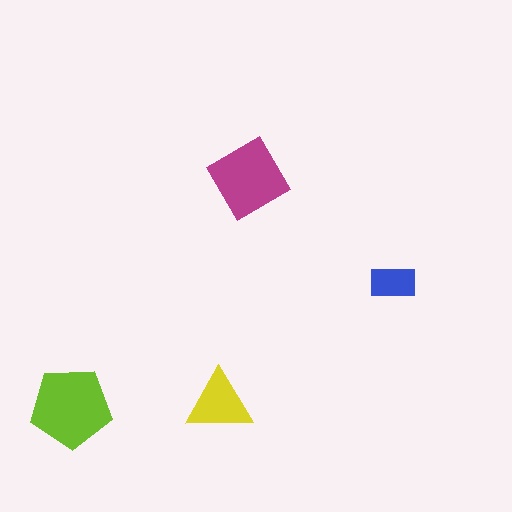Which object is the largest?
The lime pentagon.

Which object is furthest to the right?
The blue rectangle is rightmost.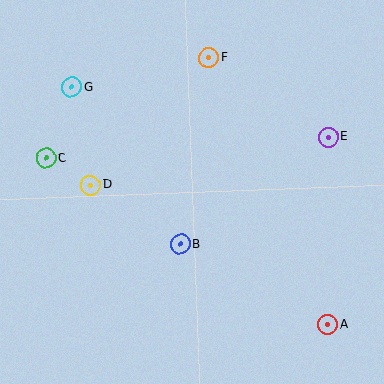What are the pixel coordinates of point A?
Point A is at (328, 325).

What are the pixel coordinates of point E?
Point E is at (328, 137).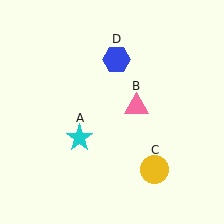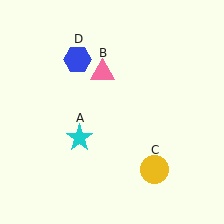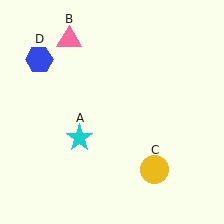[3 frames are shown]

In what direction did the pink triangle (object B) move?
The pink triangle (object B) moved up and to the left.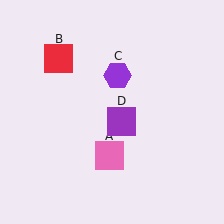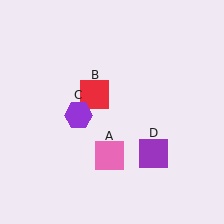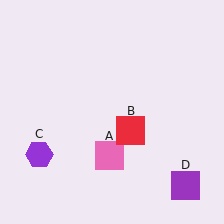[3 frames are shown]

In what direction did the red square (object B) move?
The red square (object B) moved down and to the right.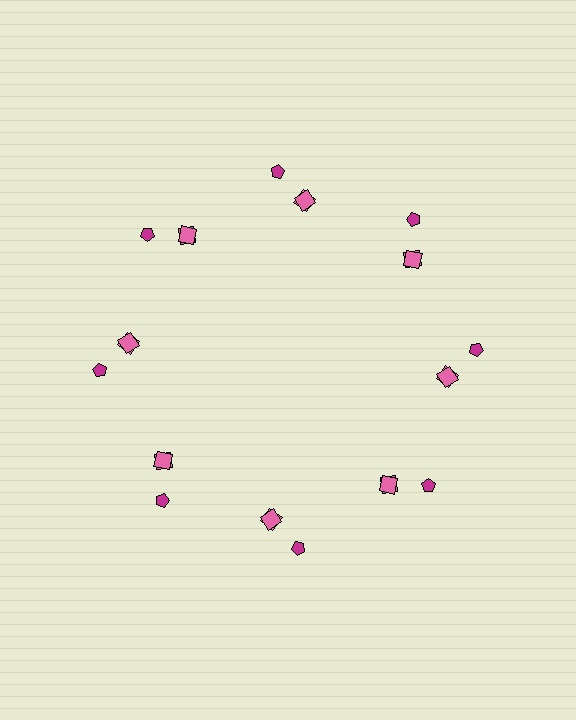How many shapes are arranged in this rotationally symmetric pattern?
There are 24 shapes, arranged in 8 groups of 3.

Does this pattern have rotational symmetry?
Yes, this pattern has 8-fold rotational symmetry. It looks the same after rotating 45 degrees around the center.